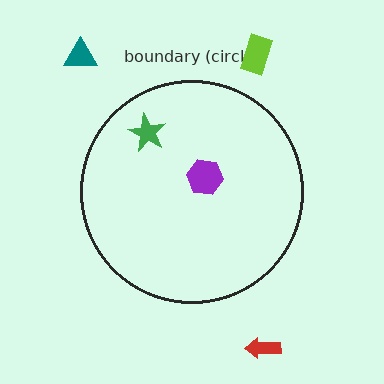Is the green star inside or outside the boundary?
Inside.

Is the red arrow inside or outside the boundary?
Outside.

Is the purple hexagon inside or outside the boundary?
Inside.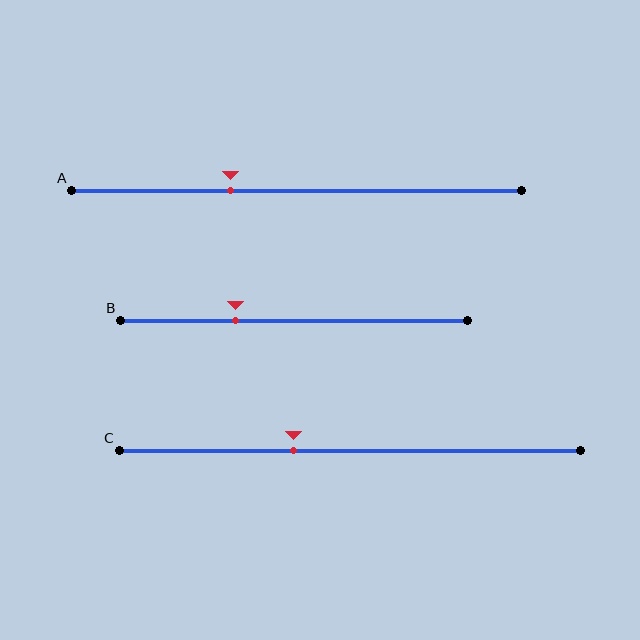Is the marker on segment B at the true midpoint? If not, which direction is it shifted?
No, the marker on segment B is shifted to the left by about 17% of the segment length.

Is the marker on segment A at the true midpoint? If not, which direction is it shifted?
No, the marker on segment A is shifted to the left by about 15% of the segment length.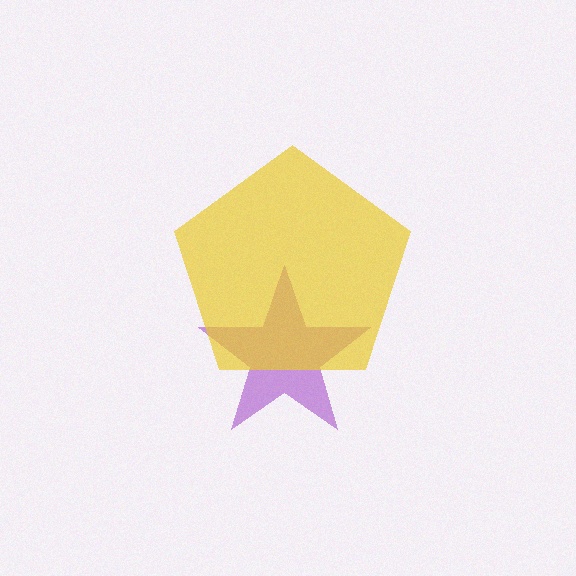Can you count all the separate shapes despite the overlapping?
Yes, there are 2 separate shapes.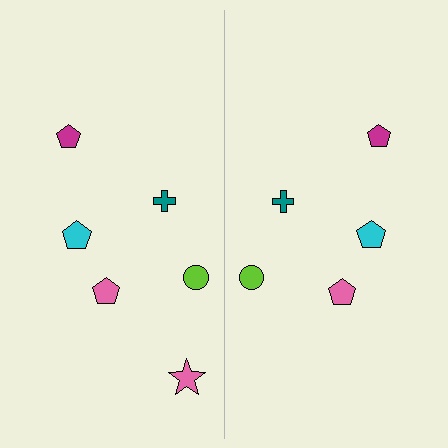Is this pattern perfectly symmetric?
No, the pattern is not perfectly symmetric. A pink star is missing from the right side.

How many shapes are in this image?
There are 11 shapes in this image.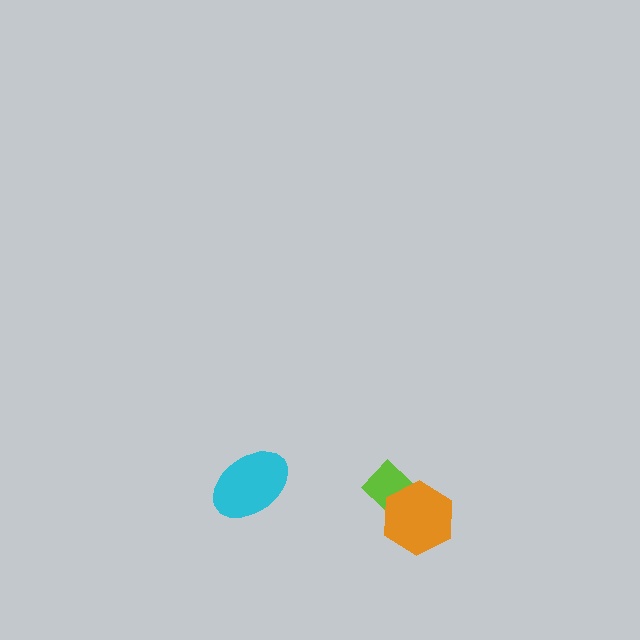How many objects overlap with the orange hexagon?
1 object overlaps with the orange hexagon.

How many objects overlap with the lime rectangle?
1 object overlaps with the lime rectangle.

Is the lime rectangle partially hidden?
Yes, it is partially covered by another shape.